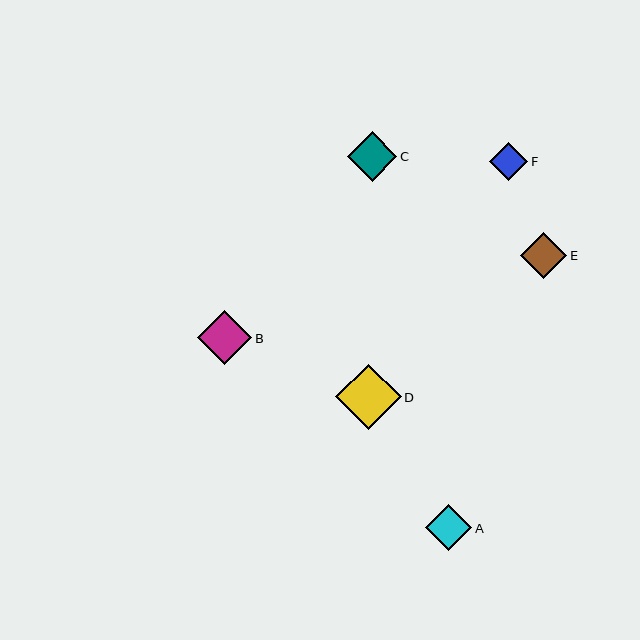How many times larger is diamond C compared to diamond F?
Diamond C is approximately 1.3 times the size of diamond F.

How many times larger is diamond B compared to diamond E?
Diamond B is approximately 1.2 times the size of diamond E.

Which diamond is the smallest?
Diamond F is the smallest with a size of approximately 39 pixels.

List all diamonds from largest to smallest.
From largest to smallest: D, B, C, E, A, F.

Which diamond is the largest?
Diamond D is the largest with a size of approximately 65 pixels.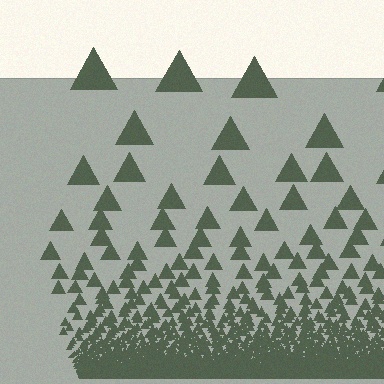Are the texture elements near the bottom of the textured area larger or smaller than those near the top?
Smaller. The gradient is inverted — elements near the bottom are smaller and denser.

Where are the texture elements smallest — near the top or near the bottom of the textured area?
Near the bottom.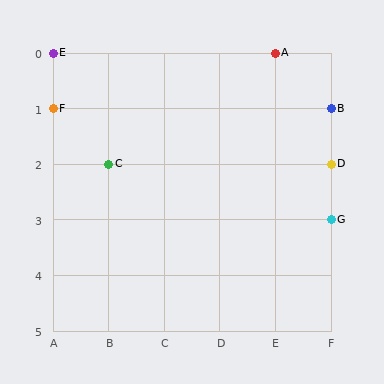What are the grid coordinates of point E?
Point E is at grid coordinates (A, 0).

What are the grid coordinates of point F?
Point F is at grid coordinates (A, 1).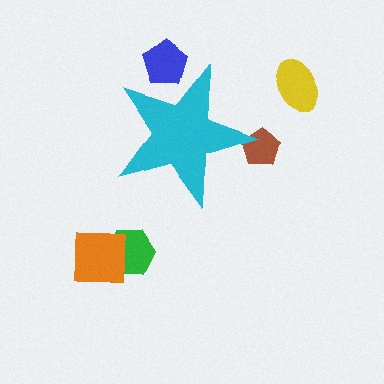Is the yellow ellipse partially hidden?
No, the yellow ellipse is fully visible.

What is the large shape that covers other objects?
A cyan star.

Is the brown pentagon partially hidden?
Yes, the brown pentagon is partially hidden behind the cyan star.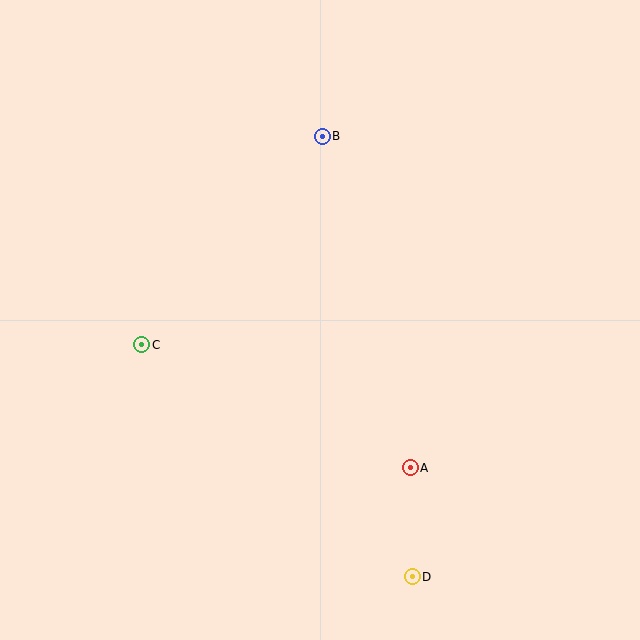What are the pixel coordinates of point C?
Point C is at (142, 345).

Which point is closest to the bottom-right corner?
Point D is closest to the bottom-right corner.